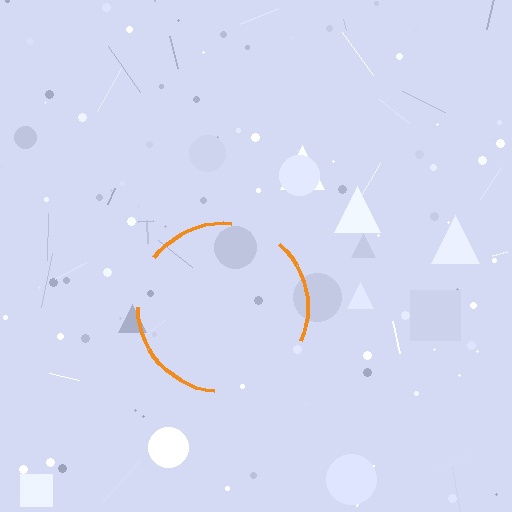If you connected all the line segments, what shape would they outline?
They would outline a circle.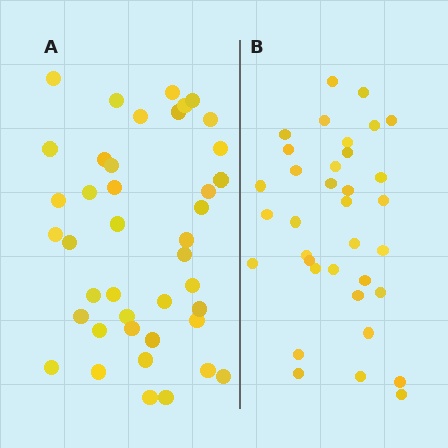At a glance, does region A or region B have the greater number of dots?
Region A (the left region) has more dots.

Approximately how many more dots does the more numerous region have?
Region A has about 6 more dots than region B.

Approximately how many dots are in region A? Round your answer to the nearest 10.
About 40 dots. (The exact count is 41, which rounds to 40.)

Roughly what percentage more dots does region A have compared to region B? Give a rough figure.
About 15% more.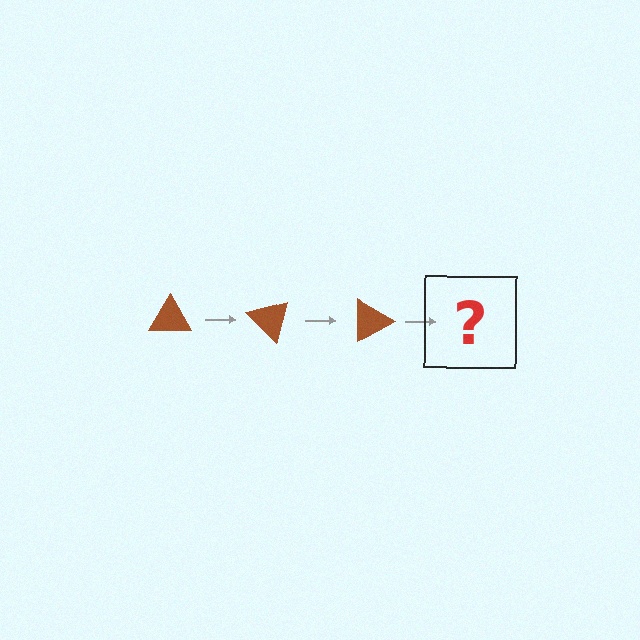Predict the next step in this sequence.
The next step is a brown triangle rotated 135 degrees.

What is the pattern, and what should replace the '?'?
The pattern is that the triangle rotates 45 degrees each step. The '?' should be a brown triangle rotated 135 degrees.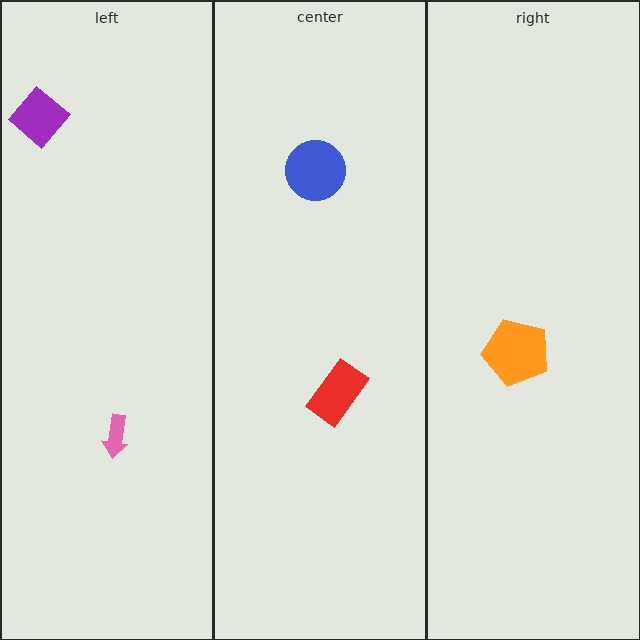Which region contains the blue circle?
The center region.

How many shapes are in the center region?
2.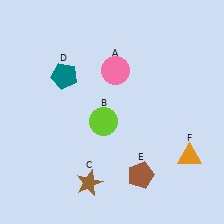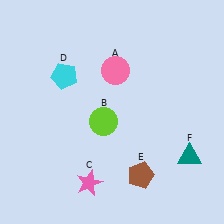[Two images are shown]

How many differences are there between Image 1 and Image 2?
There are 3 differences between the two images.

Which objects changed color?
C changed from brown to pink. D changed from teal to cyan. F changed from orange to teal.